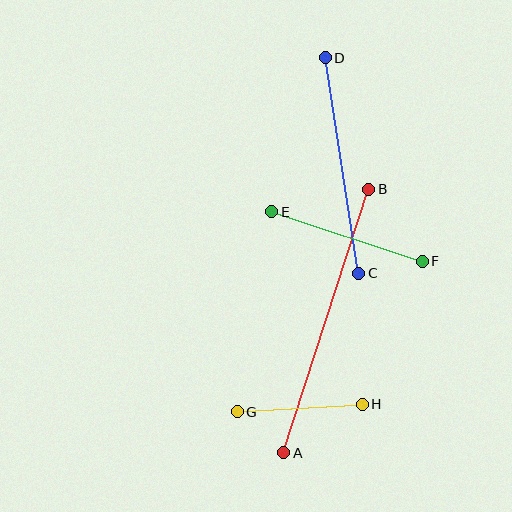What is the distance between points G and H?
The distance is approximately 125 pixels.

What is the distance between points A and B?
The distance is approximately 277 pixels.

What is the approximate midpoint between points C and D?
The midpoint is at approximately (342, 166) pixels.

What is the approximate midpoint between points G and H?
The midpoint is at approximately (300, 408) pixels.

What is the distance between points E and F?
The distance is approximately 159 pixels.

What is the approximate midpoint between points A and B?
The midpoint is at approximately (326, 321) pixels.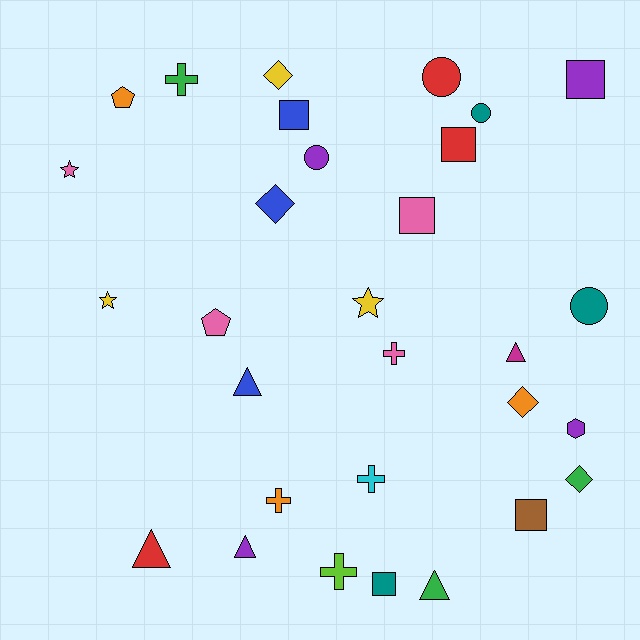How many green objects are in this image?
There are 3 green objects.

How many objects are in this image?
There are 30 objects.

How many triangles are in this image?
There are 5 triangles.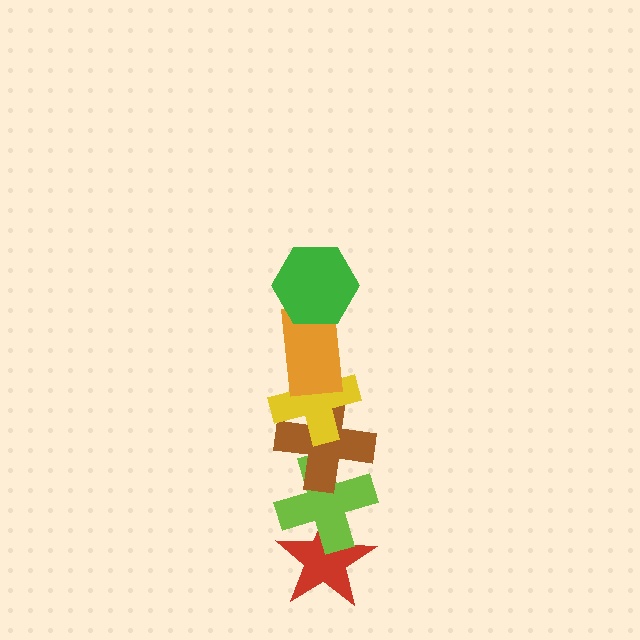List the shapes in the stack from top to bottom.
From top to bottom: the green hexagon, the orange rectangle, the yellow cross, the brown cross, the lime cross, the red star.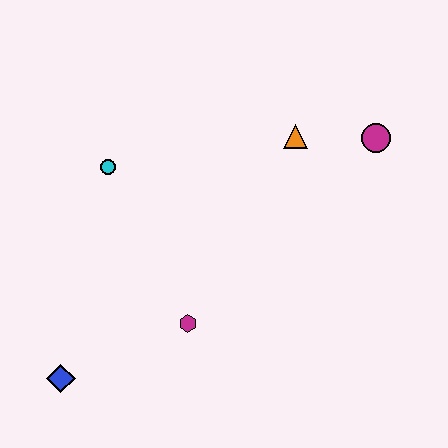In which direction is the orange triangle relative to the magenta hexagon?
The orange triangle is above the magenta hexagon.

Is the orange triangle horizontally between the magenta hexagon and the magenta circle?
Yes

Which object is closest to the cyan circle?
The magenta hexagon is closest to the cyan circle.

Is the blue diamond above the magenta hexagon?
No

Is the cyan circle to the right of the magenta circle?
No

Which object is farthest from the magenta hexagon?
The magenta circle is farthest from the magenta hexagon.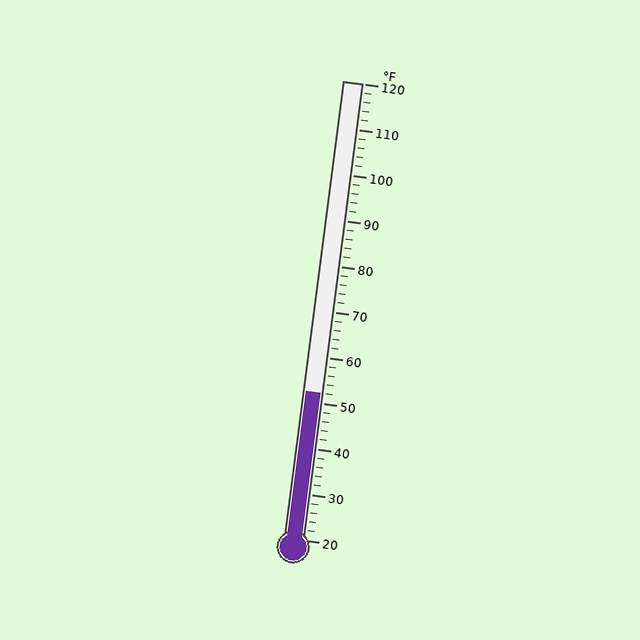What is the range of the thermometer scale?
The thermometer scale ranges from 20°F to 120°F.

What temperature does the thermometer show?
The thermometer shows approximately 52°F.